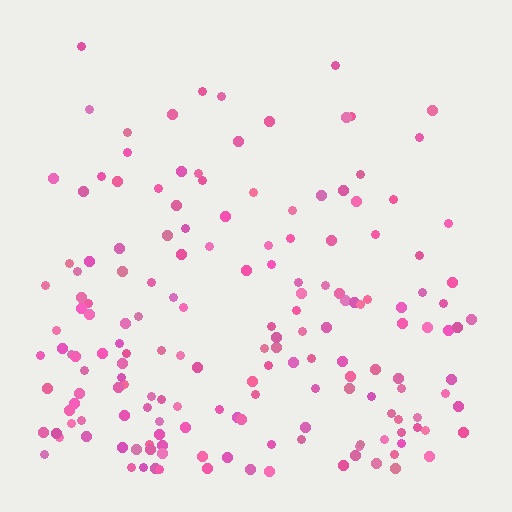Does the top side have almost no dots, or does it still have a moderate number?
Still a moderate number, just noticeably fewer than the bottom.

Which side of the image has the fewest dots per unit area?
The top.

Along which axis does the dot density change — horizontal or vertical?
Vertical.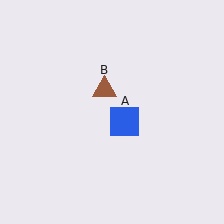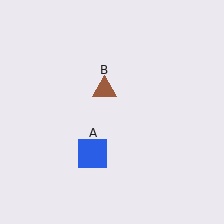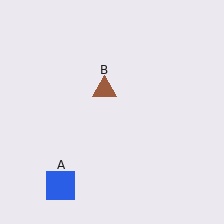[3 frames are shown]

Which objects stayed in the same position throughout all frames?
Brown triangle (object B) remained stationary.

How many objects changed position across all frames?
1 object changed position: blue square (object A).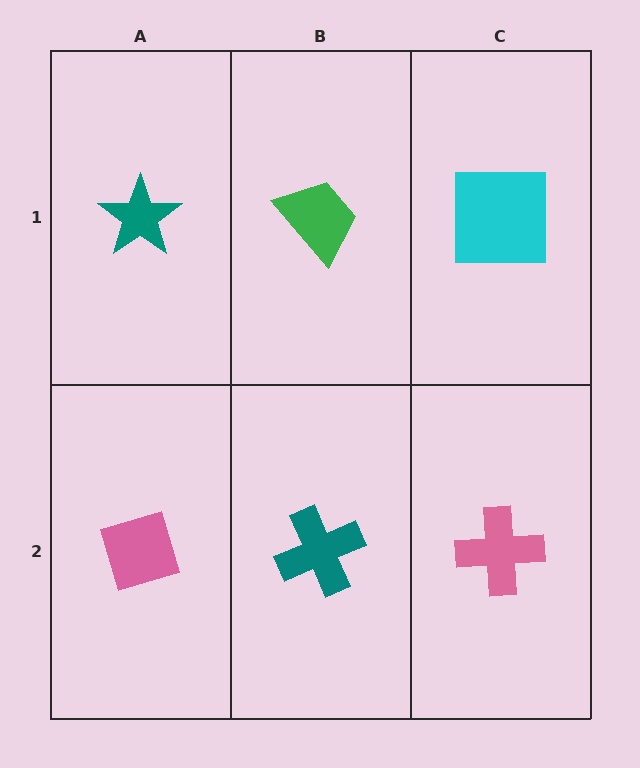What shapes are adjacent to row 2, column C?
A cyan square (row 1, column C), a teal cross (row 2, column B).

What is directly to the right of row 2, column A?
A teal cross.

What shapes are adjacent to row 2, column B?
A green trapezoid (row 1, column B), a pink diamond (row 2, column A), a pink cross (row 2, column C).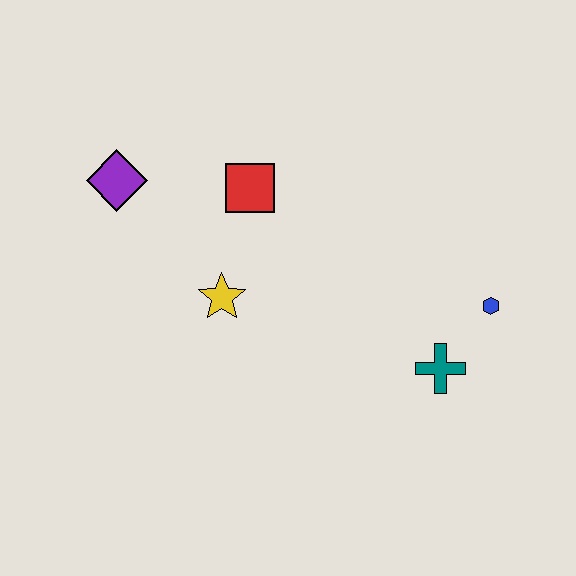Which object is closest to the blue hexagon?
The teal cross is closest to the blue hexagon.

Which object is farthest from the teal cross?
The purple diamond is farthest from the teal cross.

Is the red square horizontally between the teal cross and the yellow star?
Yes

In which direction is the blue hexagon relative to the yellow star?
The blue hexagon is to the right of the yellow star.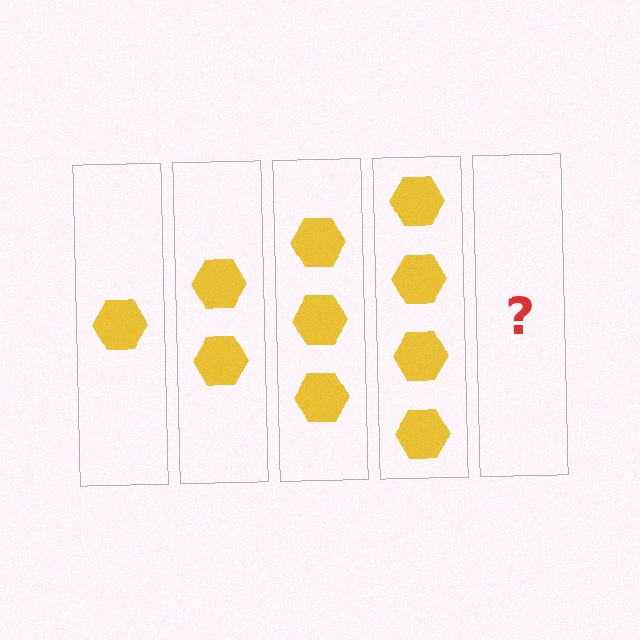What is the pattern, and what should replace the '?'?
The pattern is that each step adds one more hexagon. The '?' should be 5 hexagons.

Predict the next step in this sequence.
The next step is 5 hexagons.